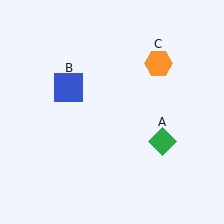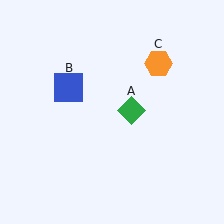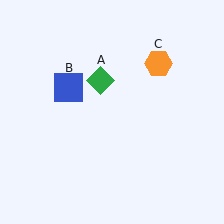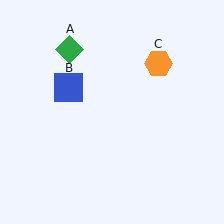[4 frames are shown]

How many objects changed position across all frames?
1 object changed position: green diamond (object A).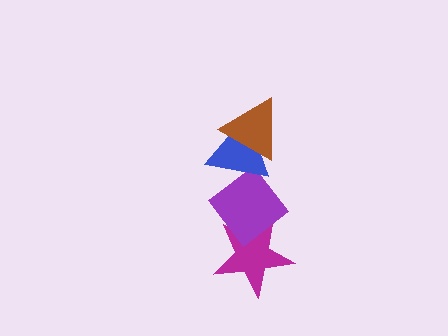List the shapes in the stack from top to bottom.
From top to bottom: the brown triangle, the blue triangle, the purple diamond, the magenta star.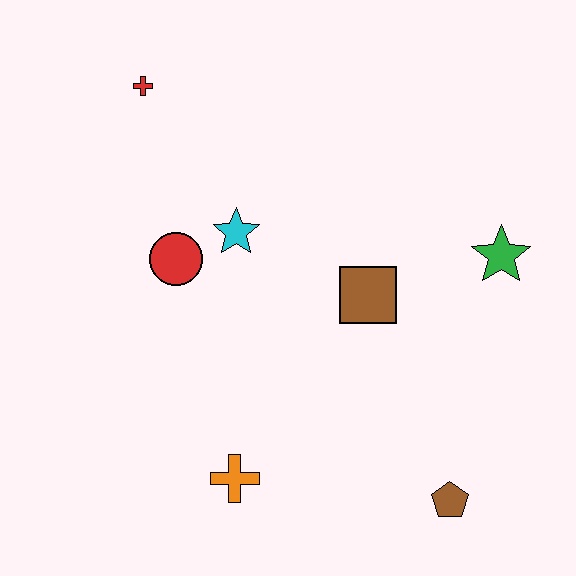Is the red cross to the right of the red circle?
No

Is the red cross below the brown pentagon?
No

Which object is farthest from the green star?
The red cross is farthest from the green star.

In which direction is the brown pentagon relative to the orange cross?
The brown pentagon is to the right of the orange cross.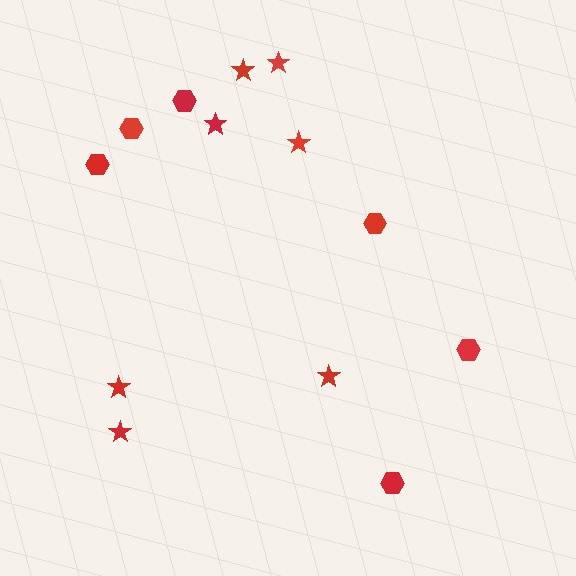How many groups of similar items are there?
There are 2 groups: one group of stars (7) and one group of hexagons (6).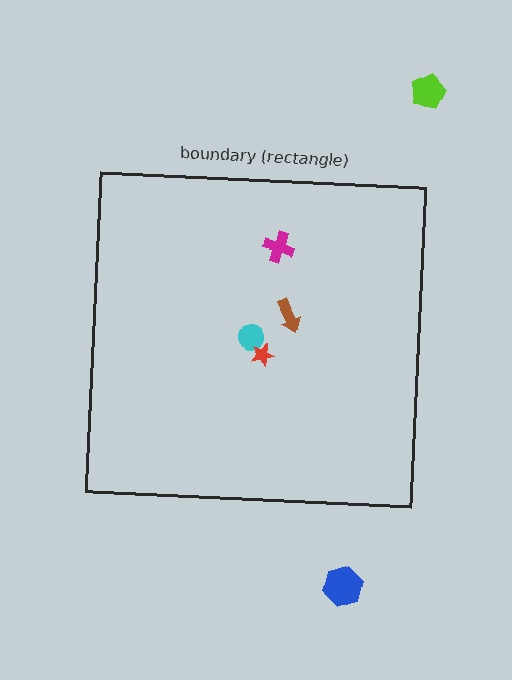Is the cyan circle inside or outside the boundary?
Inside.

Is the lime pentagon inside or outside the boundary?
Outside.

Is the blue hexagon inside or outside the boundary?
Outside.